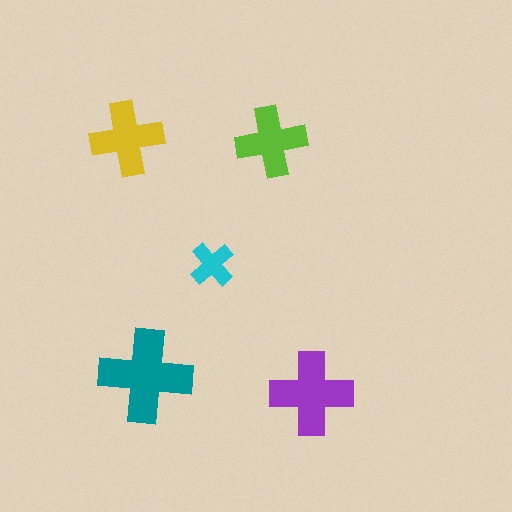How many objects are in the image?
There are 5 objects in the image.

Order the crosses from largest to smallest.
the teal one, the purple one, the yellow one, the lime one, the cyan one.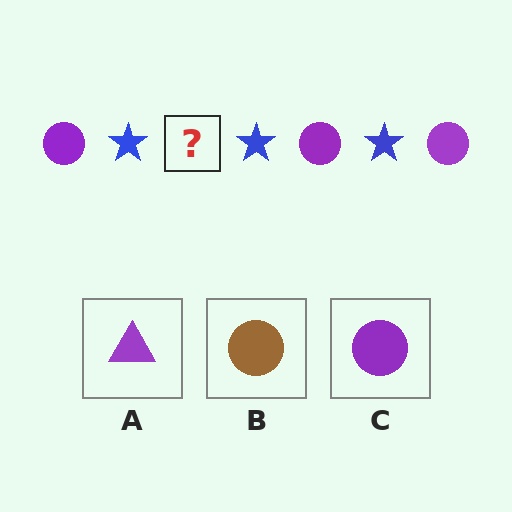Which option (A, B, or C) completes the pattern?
C.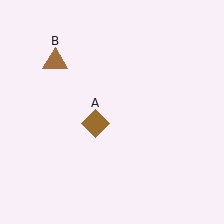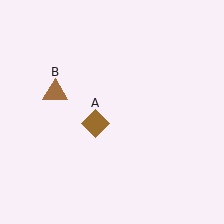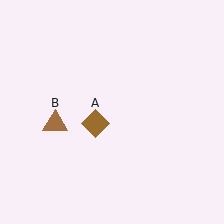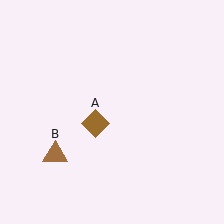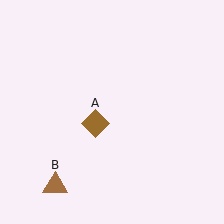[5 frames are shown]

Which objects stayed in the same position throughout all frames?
Brown diamond (object A) remained stationary.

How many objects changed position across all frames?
1 object changed position: brown triangle (object B).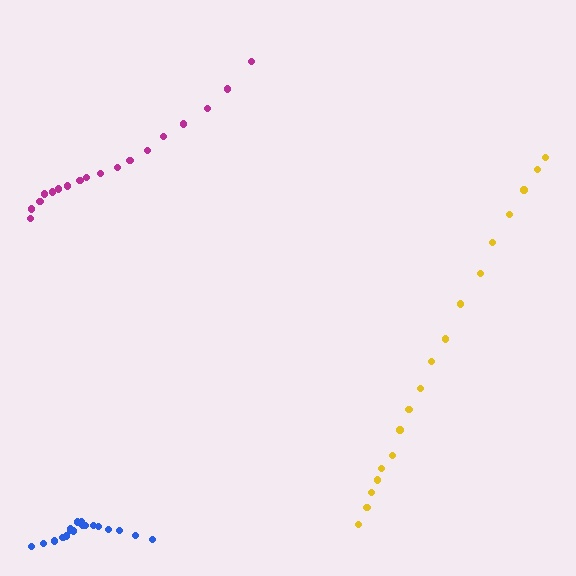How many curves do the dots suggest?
There are 3 distinct paths.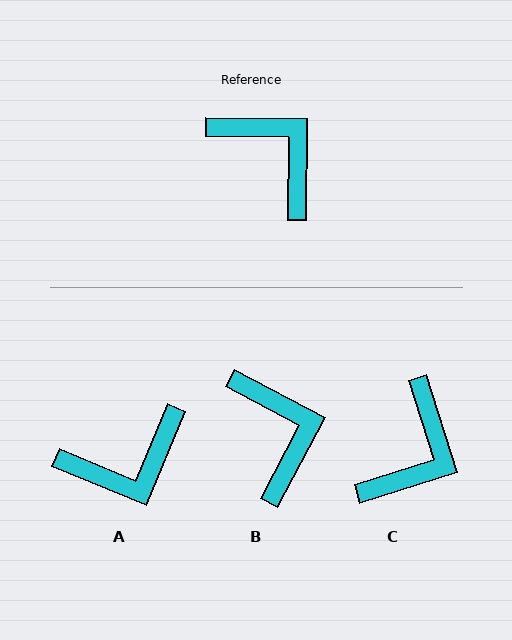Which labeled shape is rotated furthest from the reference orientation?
A, about 112 degrees away.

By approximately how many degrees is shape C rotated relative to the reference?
Approximately 72 degrees clockwise.